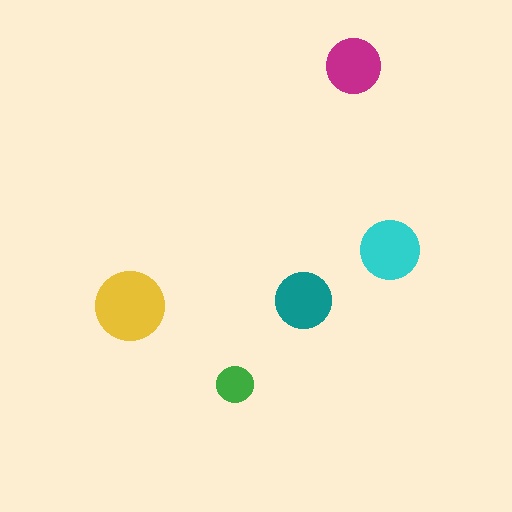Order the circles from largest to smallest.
the yellow one, the cyan one, the teal one, the magenta one, the green one.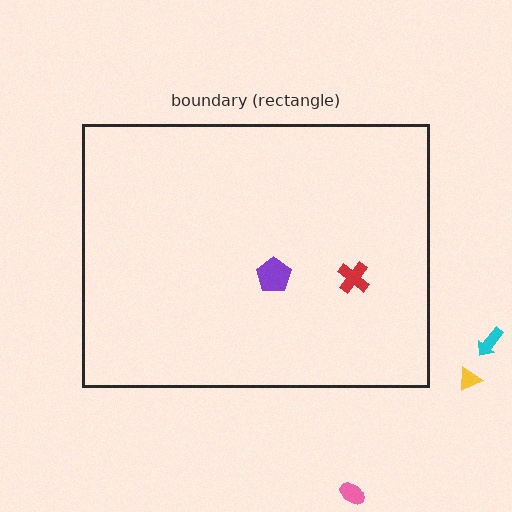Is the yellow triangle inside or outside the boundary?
Outside.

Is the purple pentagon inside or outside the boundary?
Inside.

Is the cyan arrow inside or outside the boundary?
Outside.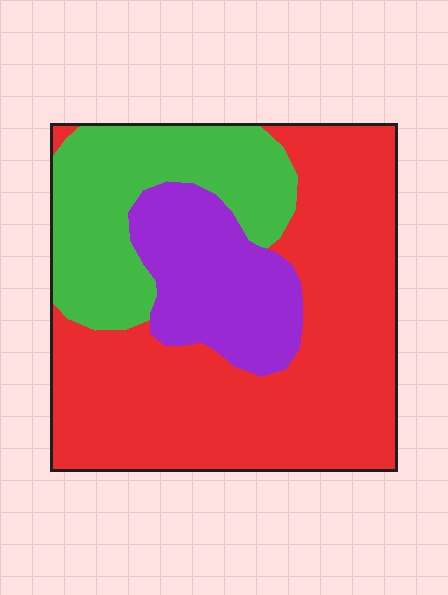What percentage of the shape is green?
Green covers 25% of the shape.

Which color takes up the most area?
Red, at roughly 55%.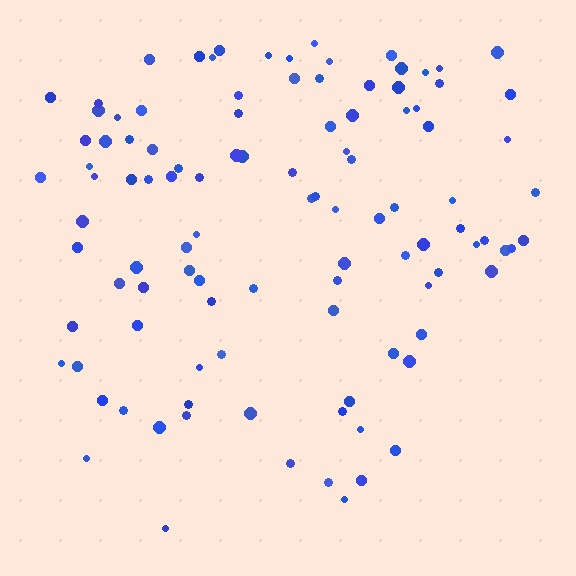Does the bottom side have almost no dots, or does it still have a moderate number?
Still a moderate number, just noticeably fewer than the top.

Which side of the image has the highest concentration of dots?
The top.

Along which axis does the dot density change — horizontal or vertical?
Vertical.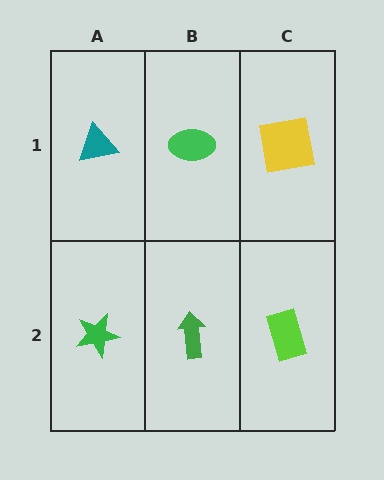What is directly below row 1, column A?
A green star.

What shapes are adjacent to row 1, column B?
A green arrow (row 2, column B), a teal triangle (row 1, column A), a yellow square (row 1, column C).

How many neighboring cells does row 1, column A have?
2.